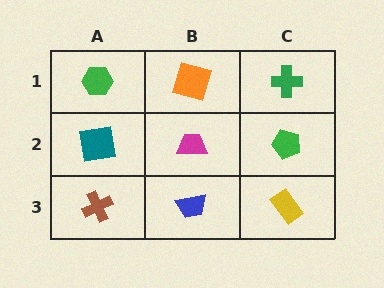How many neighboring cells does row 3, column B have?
3.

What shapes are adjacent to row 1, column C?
A green pentagon (row 2, column C), an orange square (row 1, column B).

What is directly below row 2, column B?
A blue trapezoid.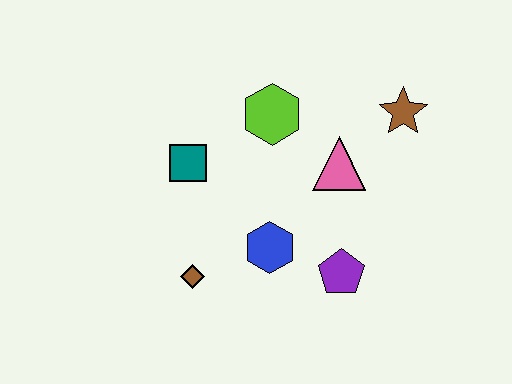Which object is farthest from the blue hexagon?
The brown star is farthest from the blue hexagon.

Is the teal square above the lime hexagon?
No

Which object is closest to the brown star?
The pink triangle is closest to the brown star.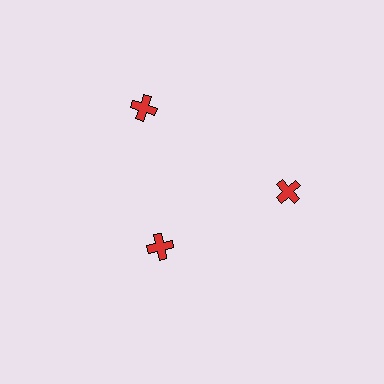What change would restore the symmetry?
The symmetry would be restored by moving it outward, back onto the ring so that all 3 crosses sit at equal angles and equal distance from the center.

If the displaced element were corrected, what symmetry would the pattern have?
It would have 3-fold rotational symmetry — the pattern would map onto itself every 120 degrees.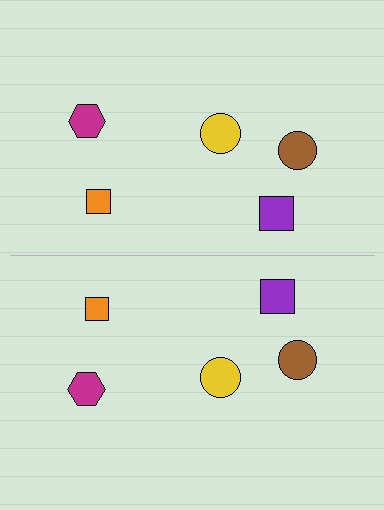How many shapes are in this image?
There are 10 shapes in this image.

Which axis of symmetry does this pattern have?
The pattern has a horizontal axis of symmetry running through the center of the image.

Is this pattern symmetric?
Yes, this pattern has bilateral (reflection) symmetry.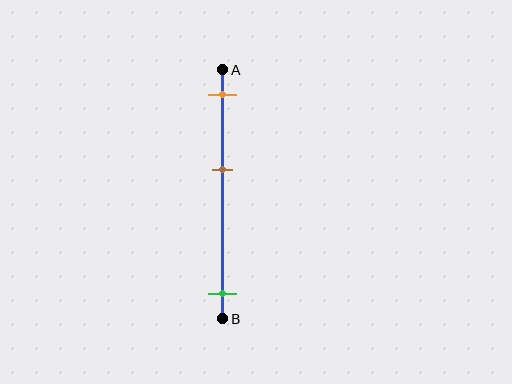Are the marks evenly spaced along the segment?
No, the marks are not evenly spaced.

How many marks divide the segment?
There are 3 marks dividing the segment.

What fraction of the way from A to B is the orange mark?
The orange mark is approximately 10% (0.1) of the way from A to B.